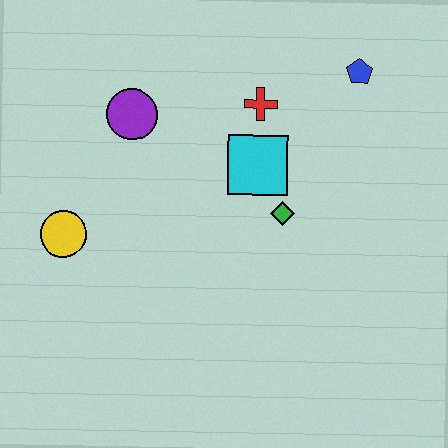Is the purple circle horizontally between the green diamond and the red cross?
No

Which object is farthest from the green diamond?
The yellow circle is farthest from the green diamond.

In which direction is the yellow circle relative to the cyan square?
The yellow circle is to the left of the cyan square.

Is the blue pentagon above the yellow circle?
Yes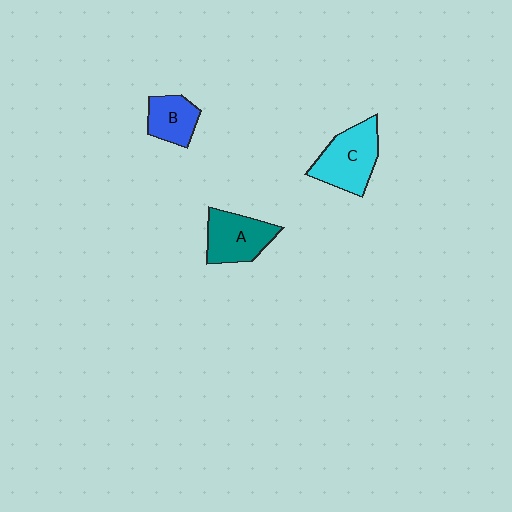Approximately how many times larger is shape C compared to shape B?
Approximately 1.6 times.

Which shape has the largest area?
Shape C (cyan).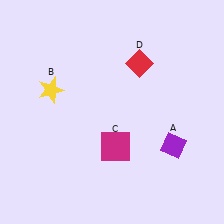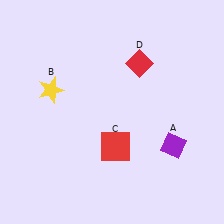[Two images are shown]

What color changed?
The square (C) changed from magenta in Image 1 to red in Image 2.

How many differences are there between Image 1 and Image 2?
There is 1 difference between the two images.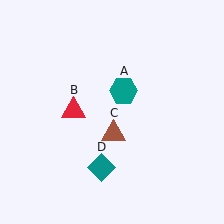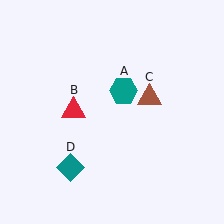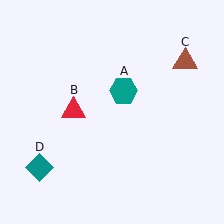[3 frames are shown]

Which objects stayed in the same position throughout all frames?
Teal hexagon (object A) and red triangle (object B) remained stationary.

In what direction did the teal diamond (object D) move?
The teal diamond (object D) moved left.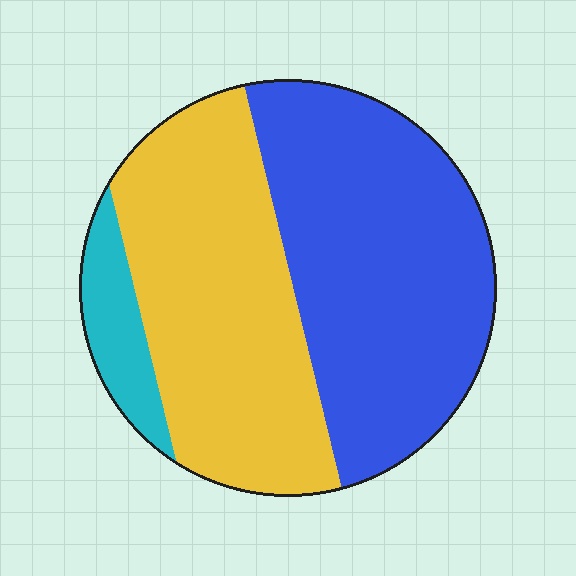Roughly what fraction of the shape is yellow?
Yellow covers roughly 45% of the shape.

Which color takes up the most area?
Blue, at roughly 50%.